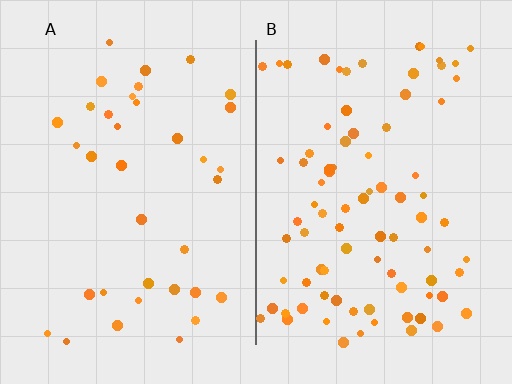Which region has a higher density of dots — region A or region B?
B (the right).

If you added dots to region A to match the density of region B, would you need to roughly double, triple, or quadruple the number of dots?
Approximately double.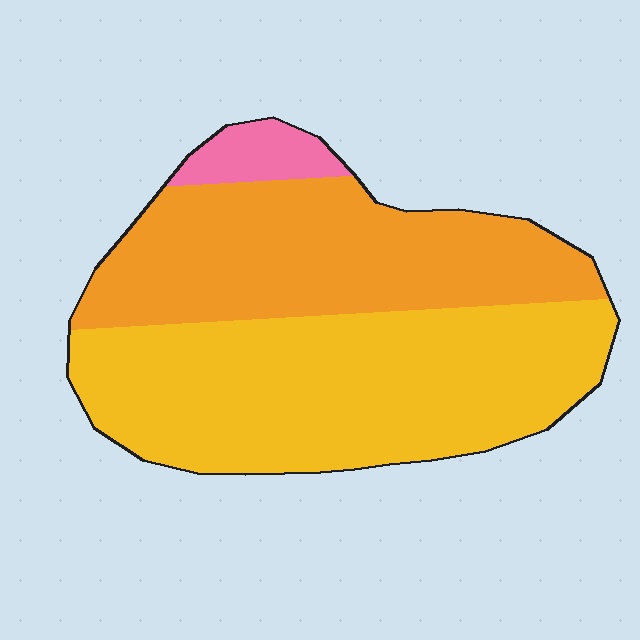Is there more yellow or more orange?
Yellow.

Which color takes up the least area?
Pink, at roughly 5%.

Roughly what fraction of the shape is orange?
Orange covers roughly 40% of the shape.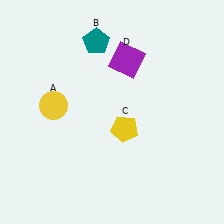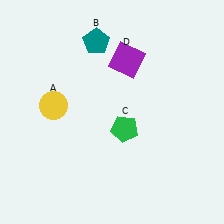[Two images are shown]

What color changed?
The pentagon (C) changed from yellow in Image 1 to green in Image 2.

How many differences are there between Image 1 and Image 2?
There is 1 difference between the two images.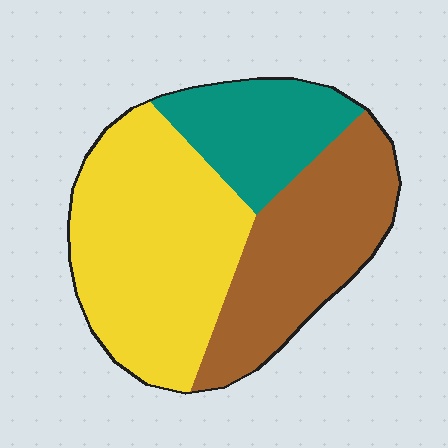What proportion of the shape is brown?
Brown takes up about one third (1/3) of the shape.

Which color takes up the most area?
Yellow, at roughly 45%.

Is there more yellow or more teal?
Yellow.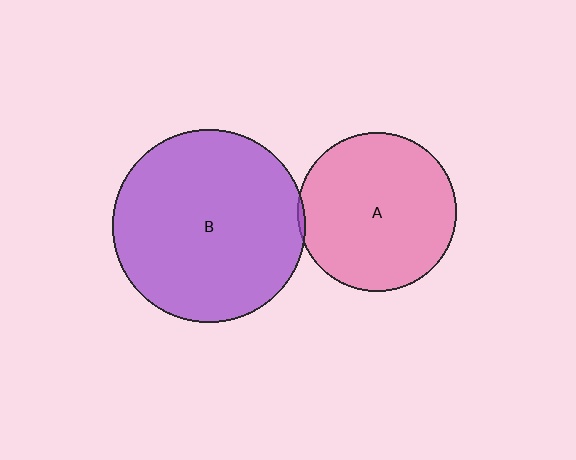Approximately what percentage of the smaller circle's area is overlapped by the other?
Approximately 5%.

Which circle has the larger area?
Circle B (purple).